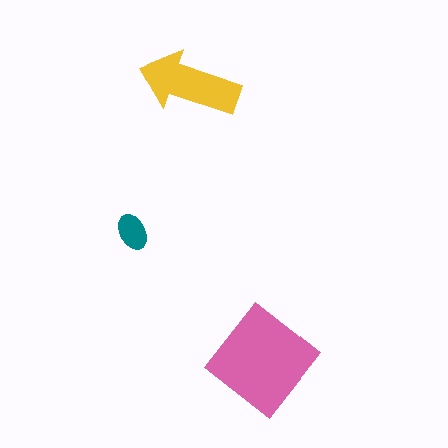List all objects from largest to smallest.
The pink diamond, the yellow arrow, the teal ellipse.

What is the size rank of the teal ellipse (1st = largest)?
3rd.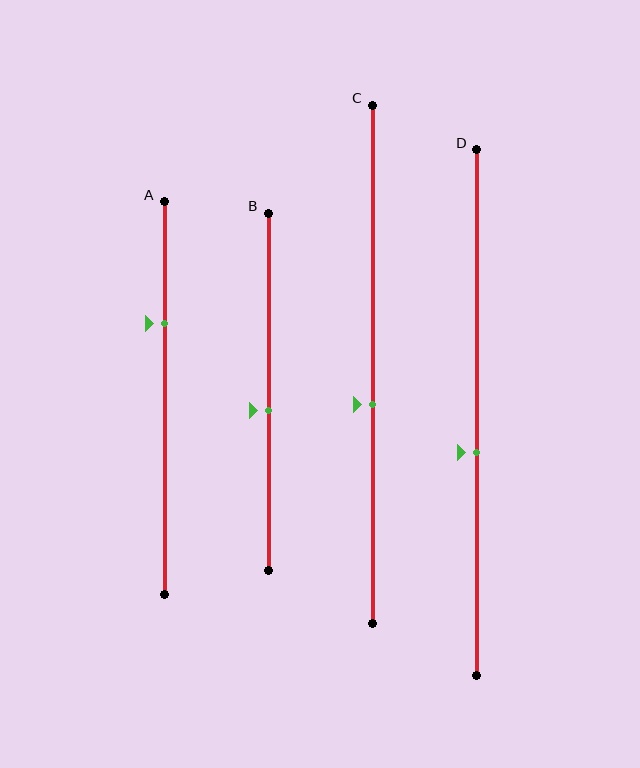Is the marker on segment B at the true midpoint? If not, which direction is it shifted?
No, the marker on segment B is shifted downward by about 5% of the segment length.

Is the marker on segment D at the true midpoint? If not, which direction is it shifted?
No, the marker on segment D is shifted downward by about 8% of the segment length.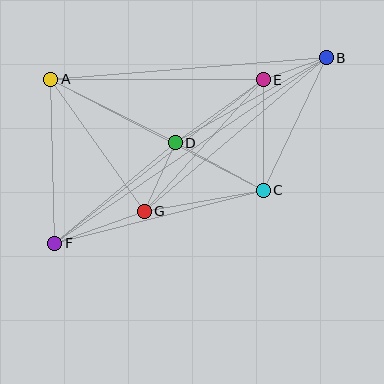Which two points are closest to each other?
Points B and E are closest to each other.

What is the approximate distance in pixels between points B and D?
The distance between B and D is approximately 173 pixels.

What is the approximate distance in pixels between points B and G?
The distance between B and G is approximately 238 pixels.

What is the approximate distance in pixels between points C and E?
The distance between C and E is approximately 111 pixels.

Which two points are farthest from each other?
Points B and F are farthest from each other.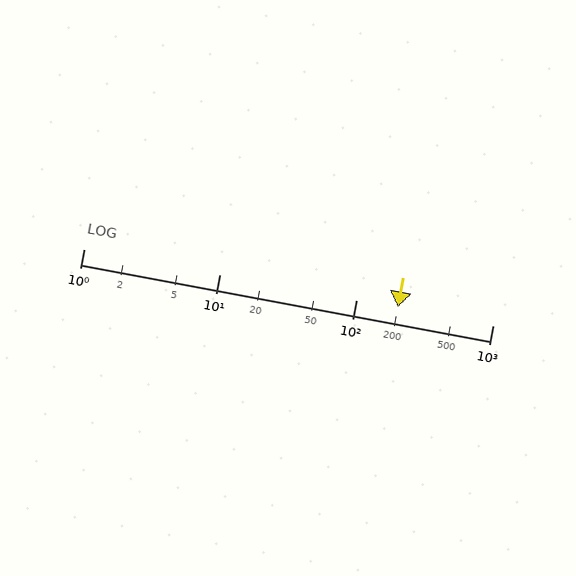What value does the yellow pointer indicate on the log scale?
The pointer indicates approximately 200.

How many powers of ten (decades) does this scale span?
The scale spans 3 decades, from 1 to 1000.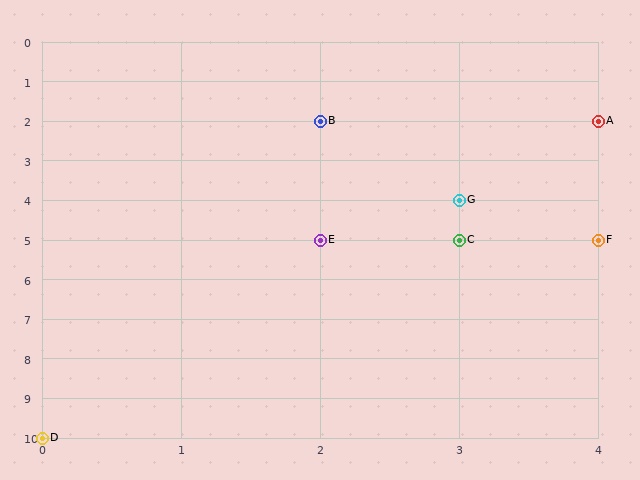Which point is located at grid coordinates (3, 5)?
Point C is at (3, 5).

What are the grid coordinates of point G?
Point G is at grid coordinates (3, 4).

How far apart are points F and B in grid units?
Points F and B are 2 columns and 3 rows apart (about 3.6 grid units diagonally).